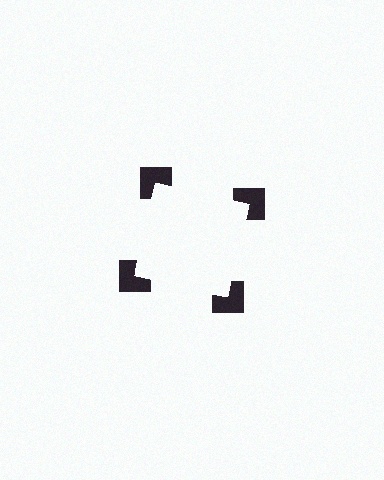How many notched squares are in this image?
There are 4 — one at each vertex of the illusory square.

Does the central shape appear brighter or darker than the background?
It typically appears slightly brighter than the background, even though no actual brightness change is drawn.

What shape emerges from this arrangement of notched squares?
An illusory square — its edges are inferred from the aligned wedge cuts in the notched squares, not physically drawn.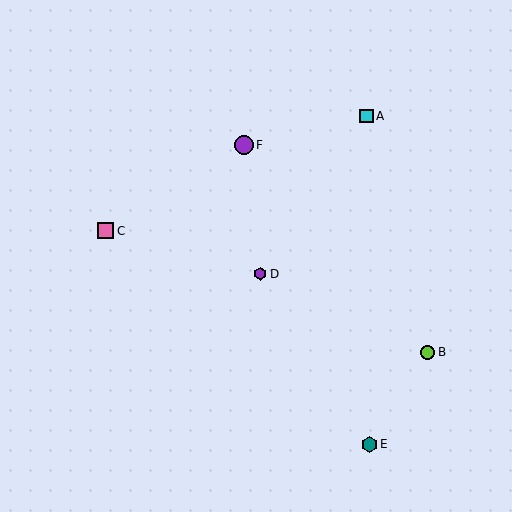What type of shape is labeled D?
Shape D is a purple hexagon.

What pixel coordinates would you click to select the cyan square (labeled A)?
Click at (367, 116) to select the cyan square A.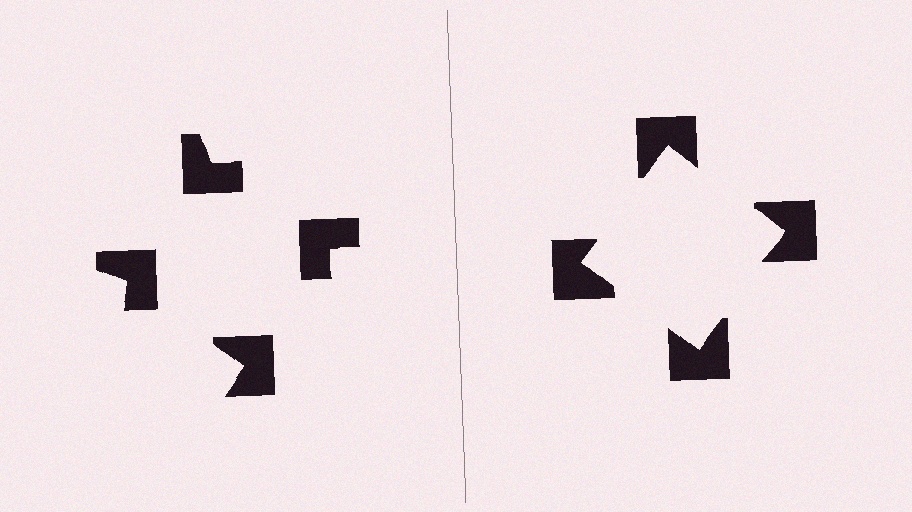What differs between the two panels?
The notched squares are positioned identically on both sides; only the wedge orientations differ. On the right they align to a square; on the left they are misaligned.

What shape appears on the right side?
An illusory square.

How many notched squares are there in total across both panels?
8 — 4 on each side.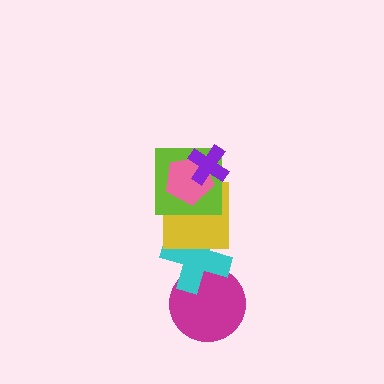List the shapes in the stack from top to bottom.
From top to bottom: the purple cross, the pink pentagon, the lime square, the yellow square, the cyan cross, the magenta circle.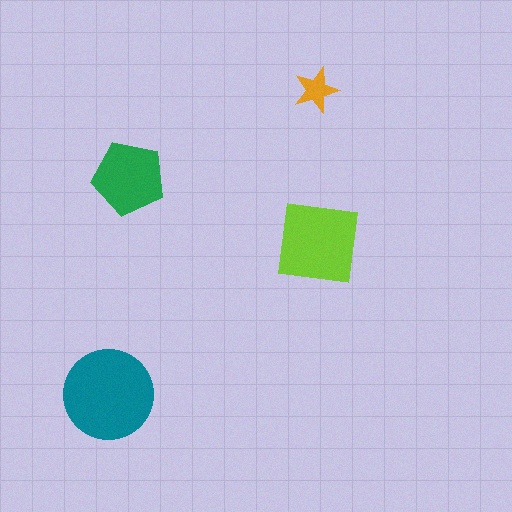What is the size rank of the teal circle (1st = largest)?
1st.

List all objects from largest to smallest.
The teal circle, the lime square, the green pentagon, the orange star.